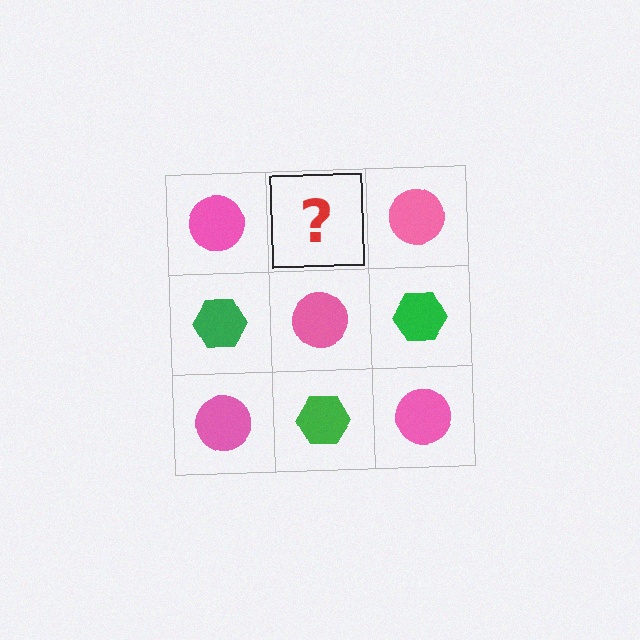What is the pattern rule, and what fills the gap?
The rule is that it alternates pink circle and green hexagon in a checkerboard pattern. The gap should be filled with a green hexagon.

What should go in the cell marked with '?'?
The missing cell should contain a green hexagon.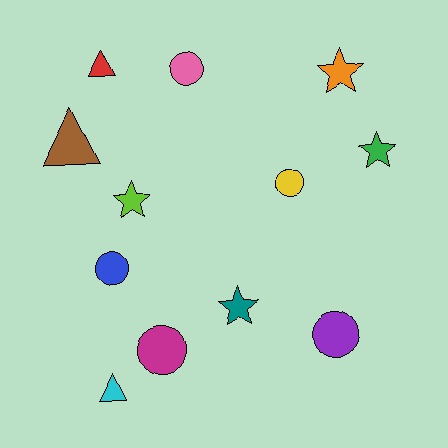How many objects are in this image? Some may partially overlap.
There are 12 objects.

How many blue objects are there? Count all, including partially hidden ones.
There is 1 blue object.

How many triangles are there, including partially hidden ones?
There are 3 triangles.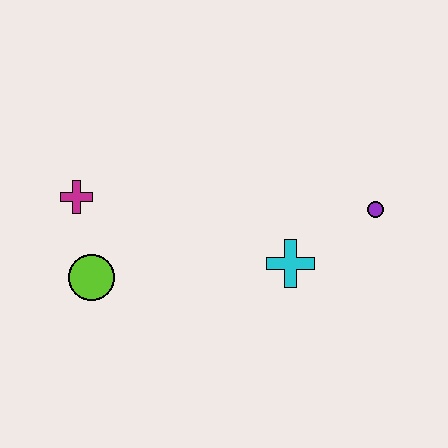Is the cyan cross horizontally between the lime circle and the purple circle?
Yes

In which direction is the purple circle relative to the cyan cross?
The purple circle is to the right of the cyan cross.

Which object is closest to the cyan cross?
The purple circle is closest to the cyan cross.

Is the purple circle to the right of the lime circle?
Yes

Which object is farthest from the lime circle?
The purple circle is farthest from the lime circle.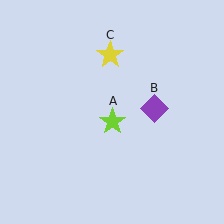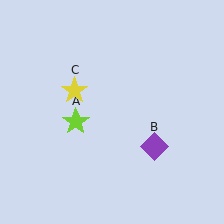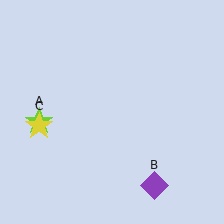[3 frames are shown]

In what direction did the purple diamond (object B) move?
The purple diamond (object B) moved down.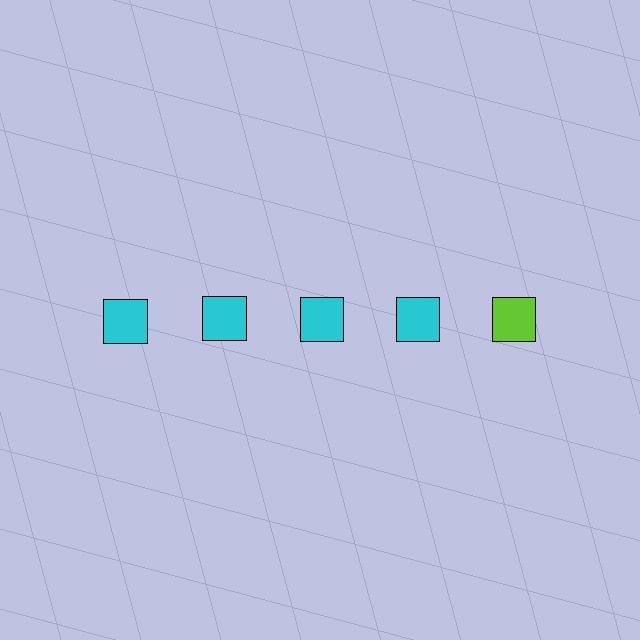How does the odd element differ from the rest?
It has a different color: lime instead of cyan.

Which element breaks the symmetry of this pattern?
The lime square in the top row, rightmost column breaks the symmetry. All other shapes are cyan squares.